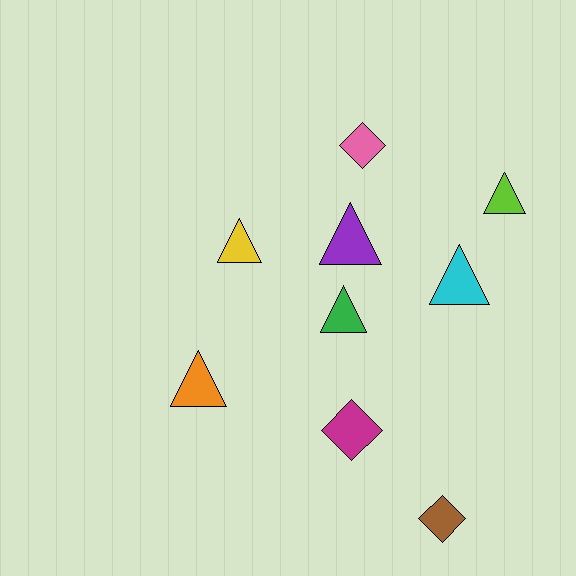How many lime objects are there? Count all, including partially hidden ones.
There is 1 lime object.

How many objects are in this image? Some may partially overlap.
There are 9 objects.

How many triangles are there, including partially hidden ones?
There are 6 triangles.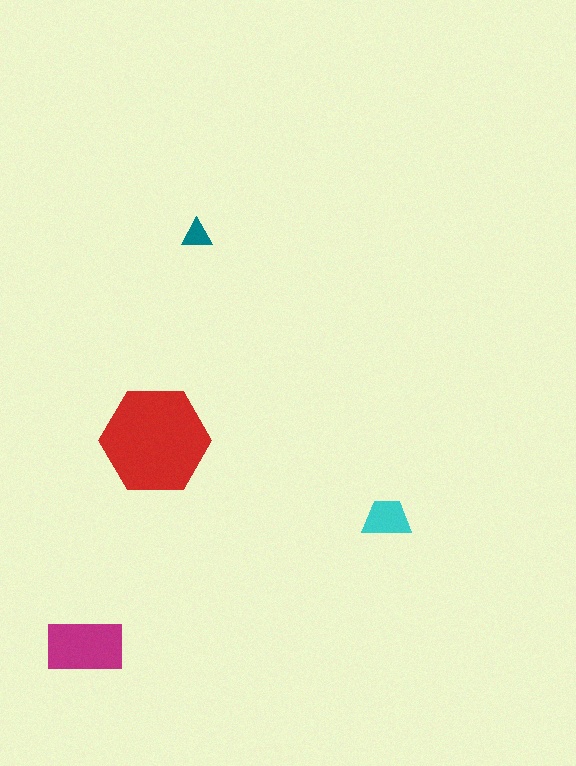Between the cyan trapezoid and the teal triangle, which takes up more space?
The cyan trapezoid.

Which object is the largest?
The red hexagon.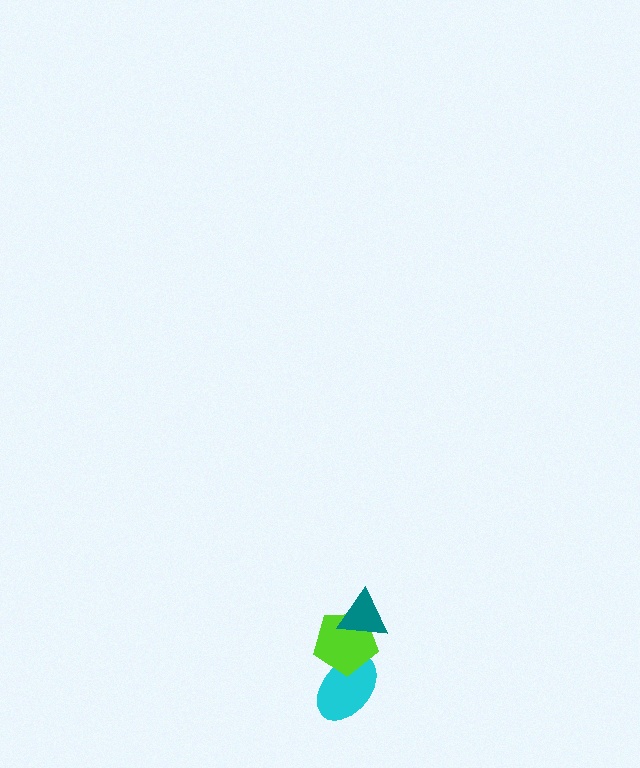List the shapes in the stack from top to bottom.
From top to bottom: the teal triangle, the lime pentagon, the cyan ellipse.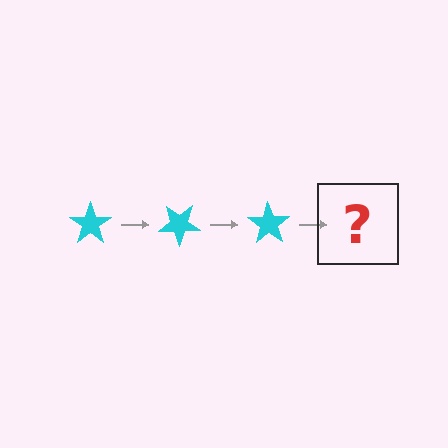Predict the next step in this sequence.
The next step is a cyan star rotated 105 degrees.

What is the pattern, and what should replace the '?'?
The pattern is that the star rotates 35 degrees each step. The '?' should be a cyan star rotated 105 degrees.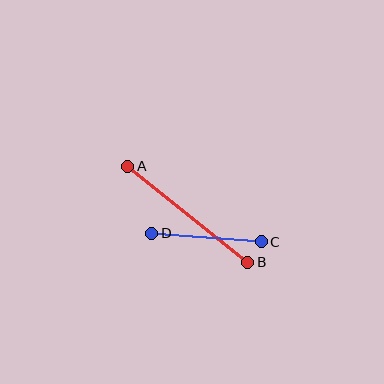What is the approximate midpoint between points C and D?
The midpoint is at approximately (206, 237) pixels.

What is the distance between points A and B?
The distance is approximately 154 pixels.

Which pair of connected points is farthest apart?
Points A and B are farthest apart.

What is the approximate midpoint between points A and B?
The midpoint is at approximately (188, 214) pixels.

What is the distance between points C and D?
The distance is approximately 110 pixels.